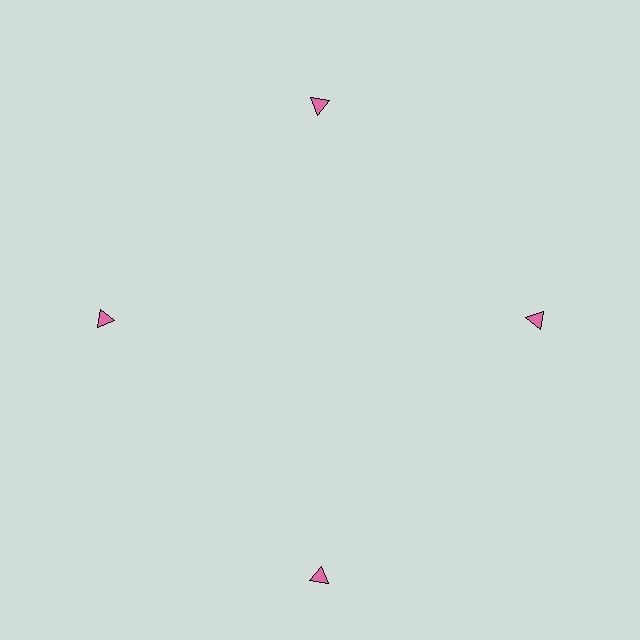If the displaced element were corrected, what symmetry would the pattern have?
It would have 4-fold rotational symmetry — the pattern would map onto itself every 90 degrees.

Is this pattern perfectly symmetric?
No. The 4 pink triangles are arranged in a ring, but one element near the 6 o'clock position is pushed outward from the center, breaking the 4-fold rotational symmetry.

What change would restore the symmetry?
The symmetry would be restored by moving it inward, back onto the ring so that all 4 triangles sit at equal angles and equal distance from the center.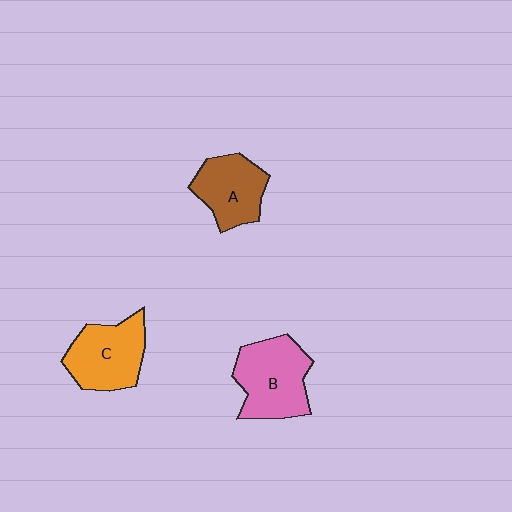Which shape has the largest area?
Shape B (pink).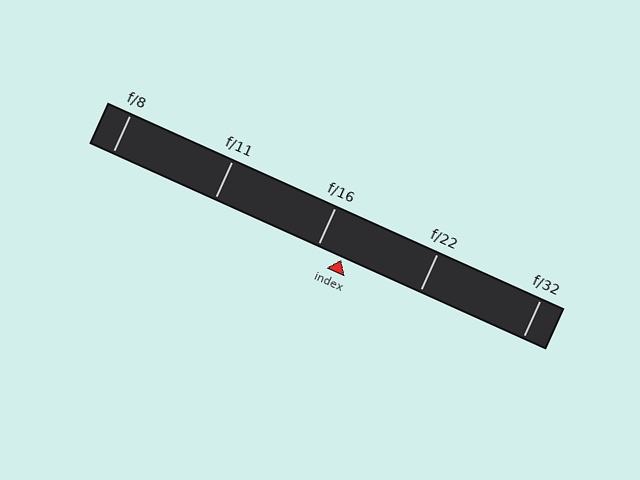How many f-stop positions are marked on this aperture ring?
There are 5 f-stop positions marked.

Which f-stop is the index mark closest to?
The index mark is closest to f/16.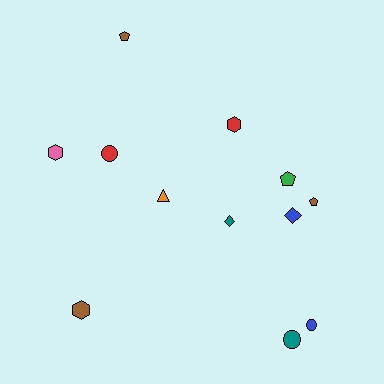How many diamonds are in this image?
There are 2 diamonds.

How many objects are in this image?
There are 12 objects.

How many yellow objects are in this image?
There are no yellow objects.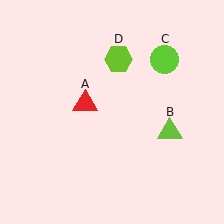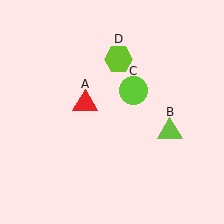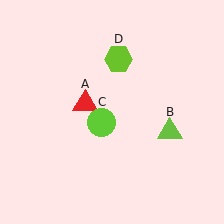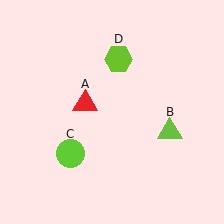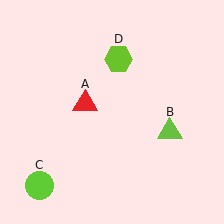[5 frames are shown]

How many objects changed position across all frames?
1 object changed position: lime circle (object C).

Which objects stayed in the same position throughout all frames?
Red triangle (object A) and lime triangle (object B) and lime hexagon (object D) remained stationary.